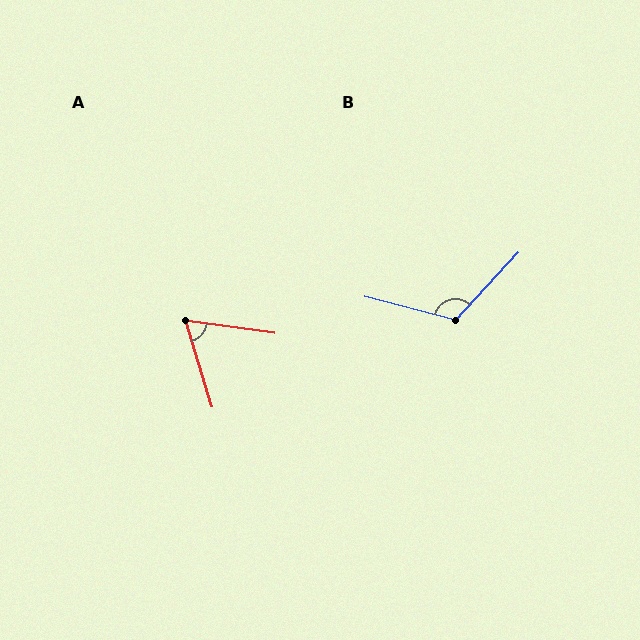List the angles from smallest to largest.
A (65°), B (119°).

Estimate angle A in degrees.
Approximately 65 degrees.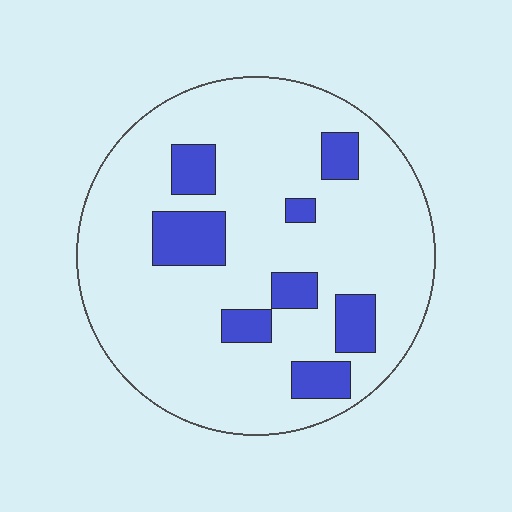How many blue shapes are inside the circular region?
8.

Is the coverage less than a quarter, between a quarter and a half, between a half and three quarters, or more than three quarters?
Less than a quarter.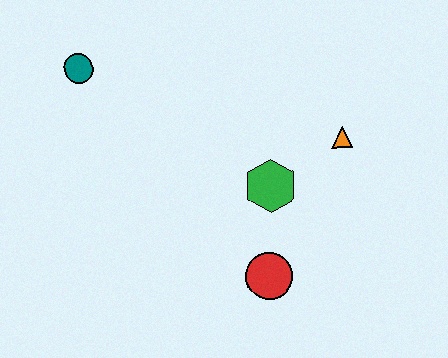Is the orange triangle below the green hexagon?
No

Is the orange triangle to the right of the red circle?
Yes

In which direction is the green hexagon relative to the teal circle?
The green hexagon is to the right of the teal circle.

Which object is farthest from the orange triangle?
The teal circle is farthest from the orange triangle.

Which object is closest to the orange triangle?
The green hexagon is closest to the orange triangle.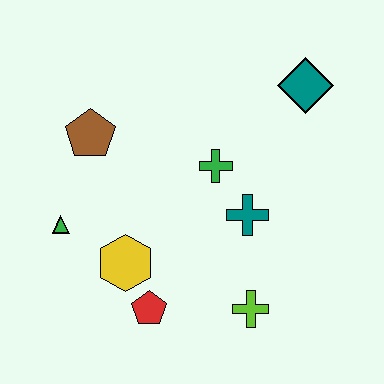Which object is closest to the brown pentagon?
The green triangle is closest to the brown pentagon.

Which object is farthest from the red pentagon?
The teal diamond is farthest from the red pentagon.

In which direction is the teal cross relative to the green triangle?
The teal cross is to the right of the green triangle.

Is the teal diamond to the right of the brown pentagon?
Yes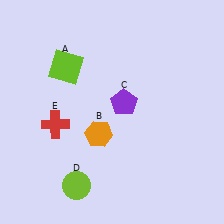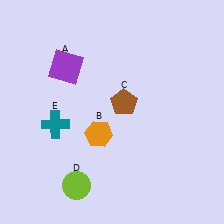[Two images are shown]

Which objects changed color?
A changed from lime to purple. C changed from purple to brown. E changed from red to teal.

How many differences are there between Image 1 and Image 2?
There are 3 differences between the two images.